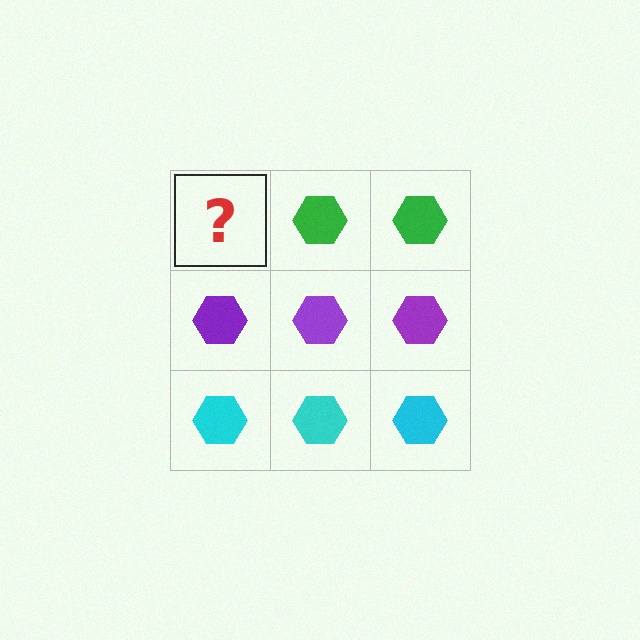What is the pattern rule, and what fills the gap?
The rule is that each row has a consistent color. The gap should be filled with a green hexagon.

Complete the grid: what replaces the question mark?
The question mark should be replaced with a green hexagon.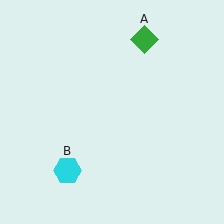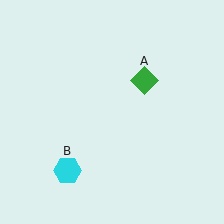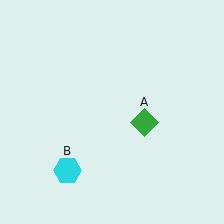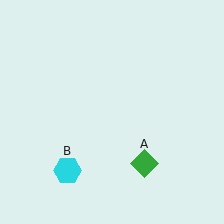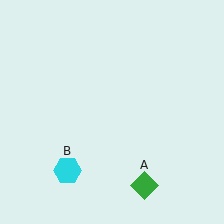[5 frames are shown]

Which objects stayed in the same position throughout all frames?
Cyan hexagon (object B) remained stationary.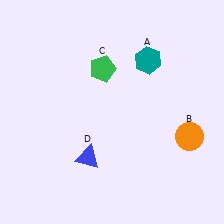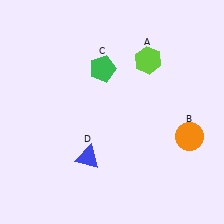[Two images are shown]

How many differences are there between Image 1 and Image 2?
There is 1 difference between the two images.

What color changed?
The hexagon (A) changed from teal in Image 1 to lime in Image 2.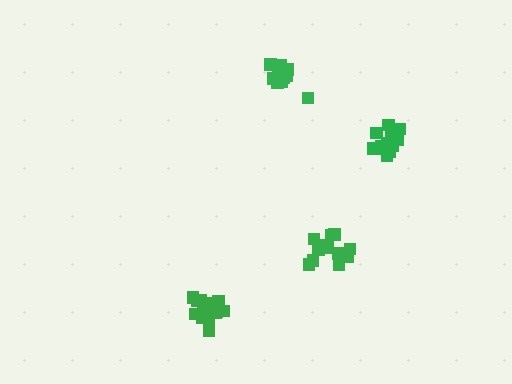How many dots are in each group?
Group 1: 15 dots, Group 2: 18 dots, Group 3: 14 dots, Group 4: 15 dots (62 total).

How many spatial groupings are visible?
There are 4 spatial groupings.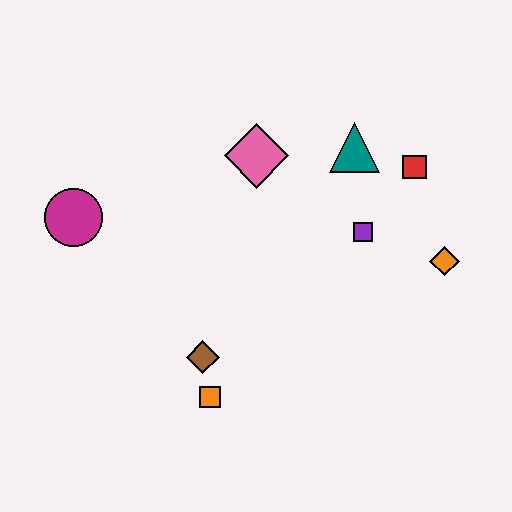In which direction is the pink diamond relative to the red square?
The pink diamond is to the left of the red square.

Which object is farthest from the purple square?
The magenta circle is farthest from the purple square.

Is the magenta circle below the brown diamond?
No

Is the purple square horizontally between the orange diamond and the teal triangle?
Yes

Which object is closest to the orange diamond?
The purple square is closest to the orange diamond.